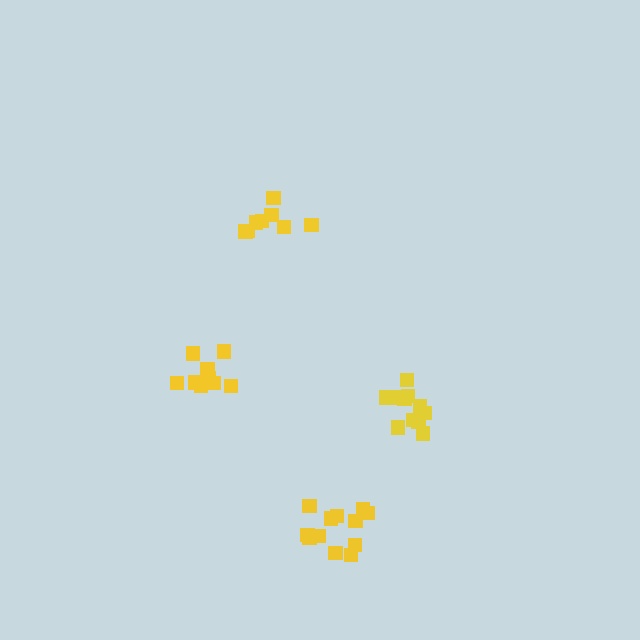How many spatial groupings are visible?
There are 4 spatial groupings.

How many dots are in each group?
Group 1: 8 dots, Group 2: 11 dots, Group 3: 9 dots, Group 4: 12 dots (40 total).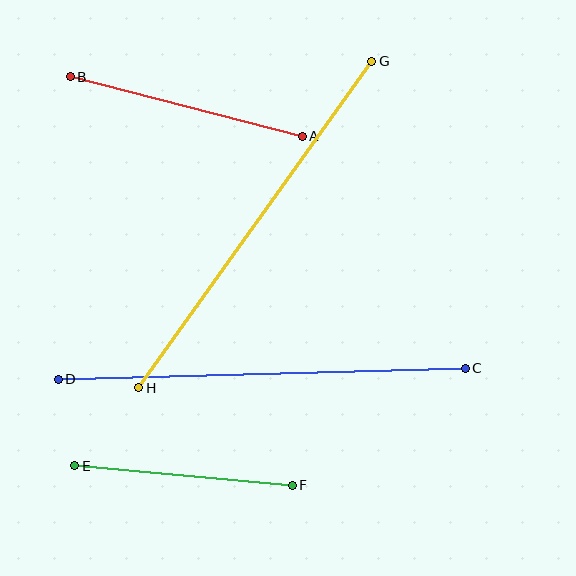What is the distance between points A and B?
The distance is approximately 240 pixels.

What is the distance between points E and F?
The distance is approximately 219 pixels.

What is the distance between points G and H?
The distance is approximately 401 pixels.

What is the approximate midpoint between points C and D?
The midpoint is at approximately (262, 374) pixels.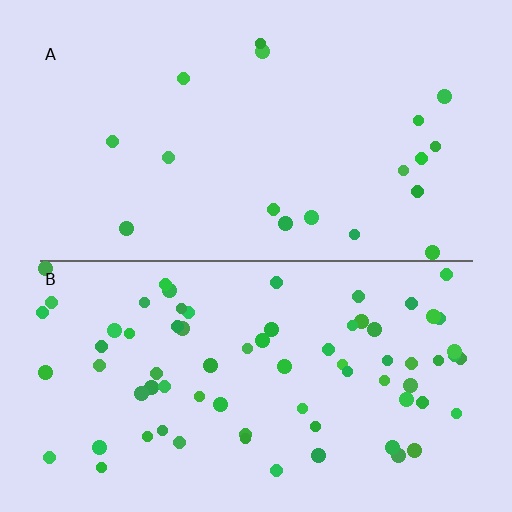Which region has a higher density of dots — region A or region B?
B (the bottom).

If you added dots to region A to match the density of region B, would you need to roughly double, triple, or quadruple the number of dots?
Approximately quadruple.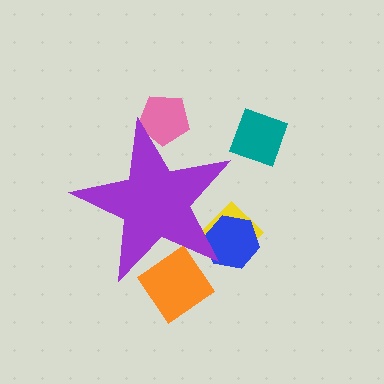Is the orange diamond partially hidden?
Yes, the orange diamond is partially hidden behind the purple star.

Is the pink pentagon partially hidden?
Yes, the pink pentagon is partially hidden behind the purple star.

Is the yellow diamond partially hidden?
Yes, the yellow diamond is partially hidden behind the purple star.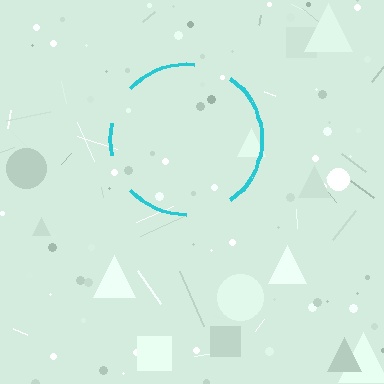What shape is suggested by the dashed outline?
The dashed outline suggests a circle.